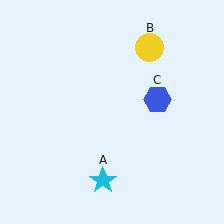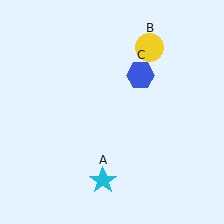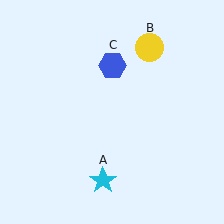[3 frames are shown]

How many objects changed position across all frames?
1 object changed position: blue hexagon (object C).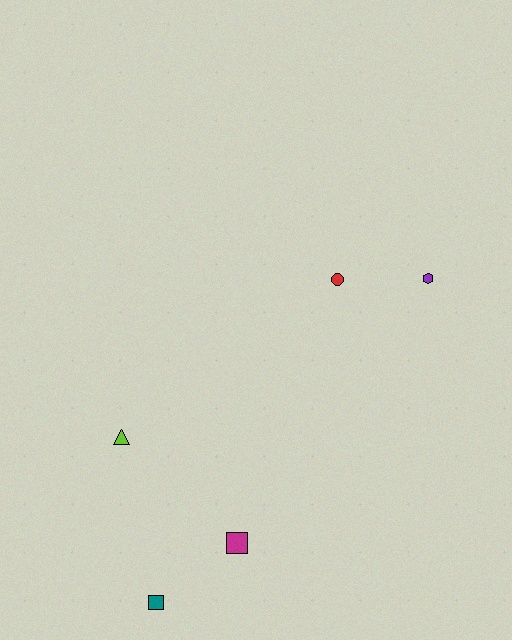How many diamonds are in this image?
There are no diamonds.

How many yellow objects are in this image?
There are no yellow objects.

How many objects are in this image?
There are 5 objects.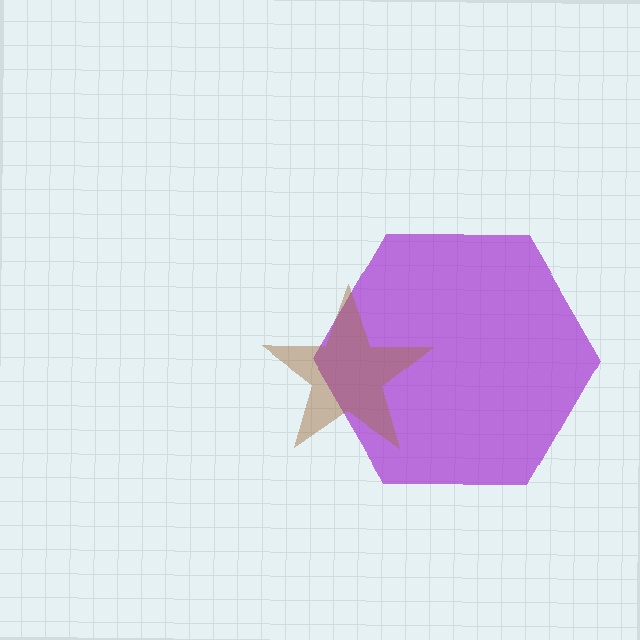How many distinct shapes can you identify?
There are 2 distinct shapes: a purple hexagon, a brown star.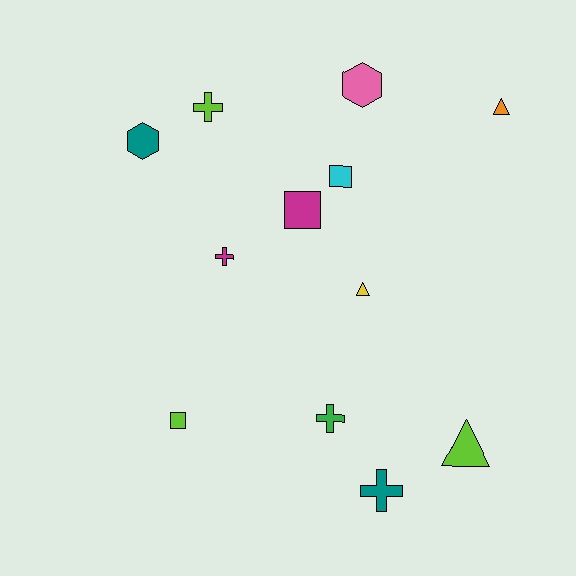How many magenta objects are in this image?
There are 2 magenta objects.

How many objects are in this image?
There are 12 objects.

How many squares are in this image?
There are 3 squares.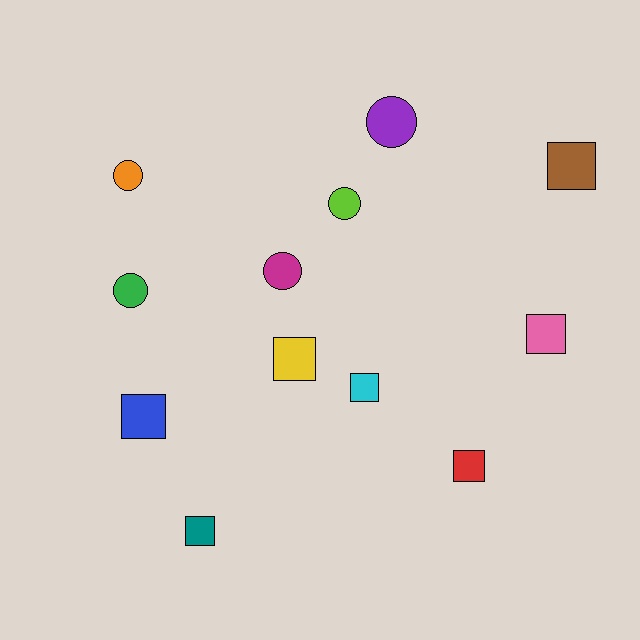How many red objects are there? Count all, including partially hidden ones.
There is 1 red object.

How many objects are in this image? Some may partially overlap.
There are 12 objects.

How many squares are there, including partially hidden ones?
There are 7 squares.